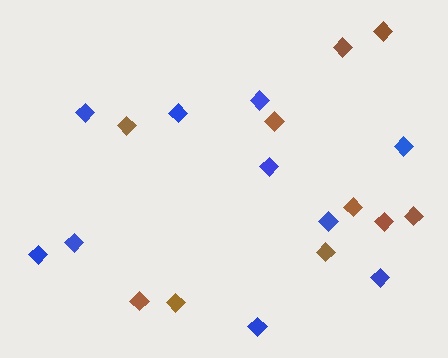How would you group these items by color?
There are 2 groups: one group of brown diamonds (10) and one group of blue diamonds (10).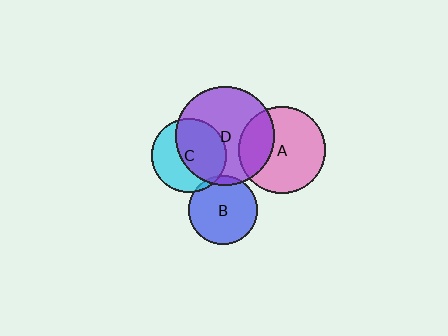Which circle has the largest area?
Circle D (purple).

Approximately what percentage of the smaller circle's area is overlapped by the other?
Approximately 30%.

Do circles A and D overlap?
Yes.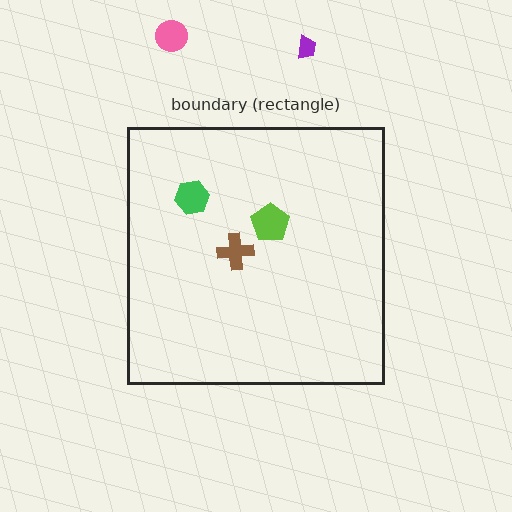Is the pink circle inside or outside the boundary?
Outside.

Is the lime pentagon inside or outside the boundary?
Inside.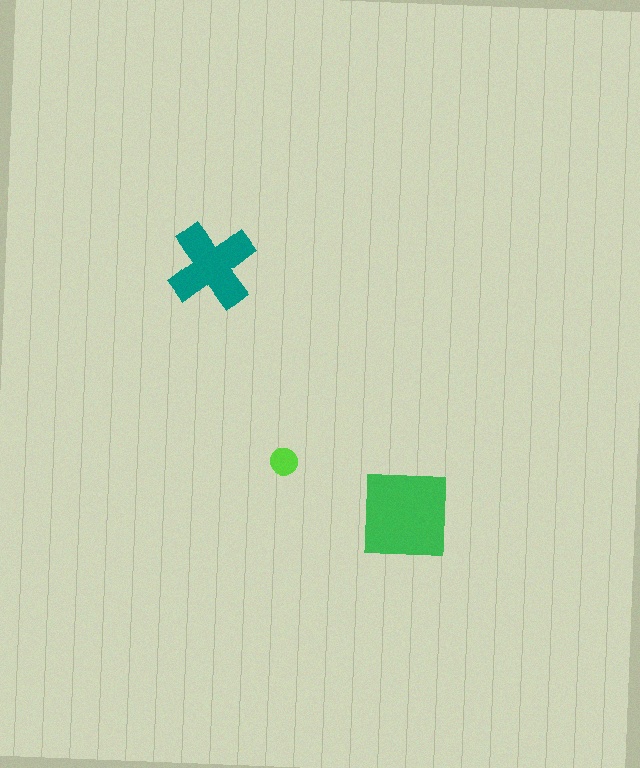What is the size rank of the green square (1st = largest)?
1st.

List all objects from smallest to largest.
The lime circle, the teal cross, the green square.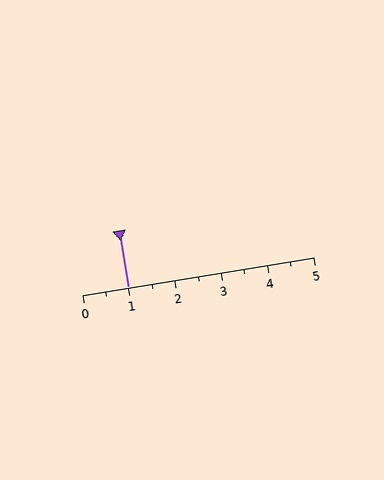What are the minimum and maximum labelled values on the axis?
The axis runs from 0 to 5.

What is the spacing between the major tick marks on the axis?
The major ticks are spaced 1 apart.